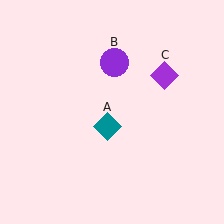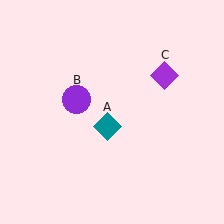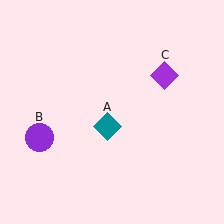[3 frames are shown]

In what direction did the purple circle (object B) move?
The purple circle (object B) moved down and to the left.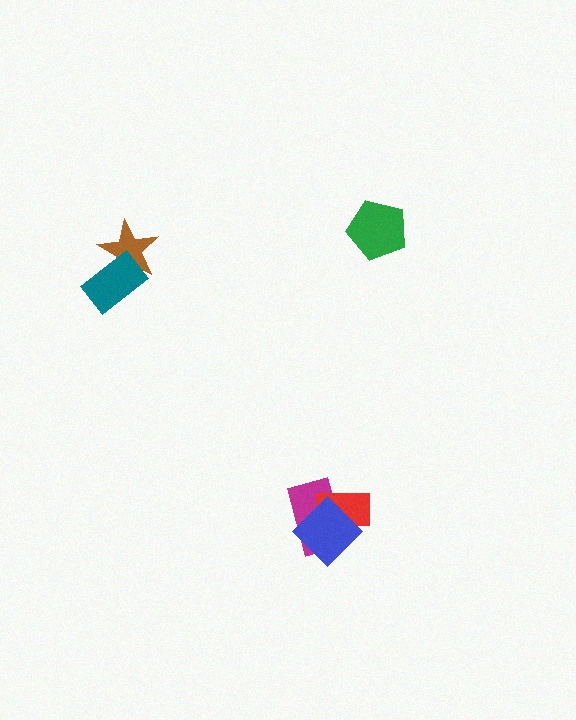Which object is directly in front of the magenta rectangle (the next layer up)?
The red rectangle is directly in front of the magenta rectangle.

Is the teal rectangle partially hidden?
No, no other shape covers it.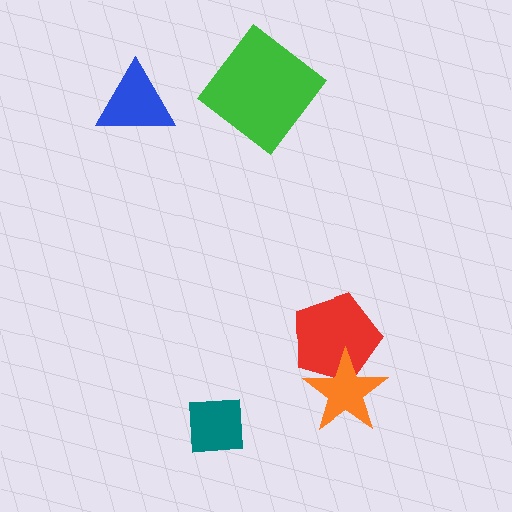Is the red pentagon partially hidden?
Yes, it is partially covered by another shape.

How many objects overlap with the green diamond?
0 objects overlap with the green diamond.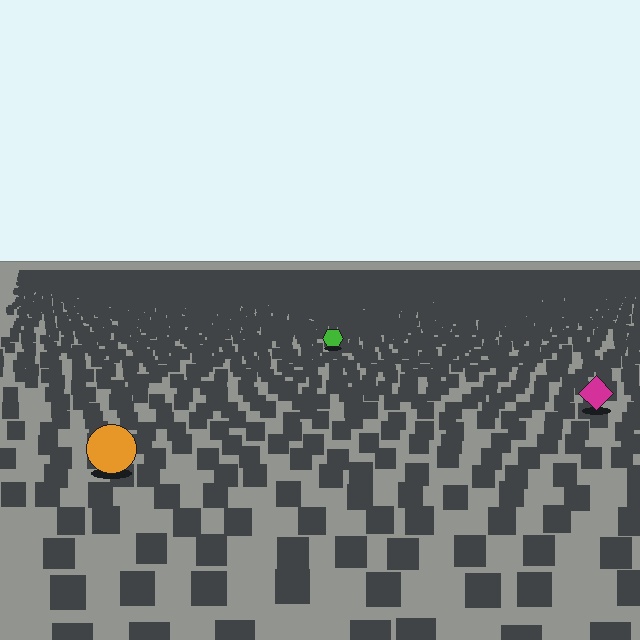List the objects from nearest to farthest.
From nearest to farthest: the orange circle, the magenta diamond, the green hexagon.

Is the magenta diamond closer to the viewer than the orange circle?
No. The orange circle is closer — you can tell from the texture gradient: the ground texture is coarser near it.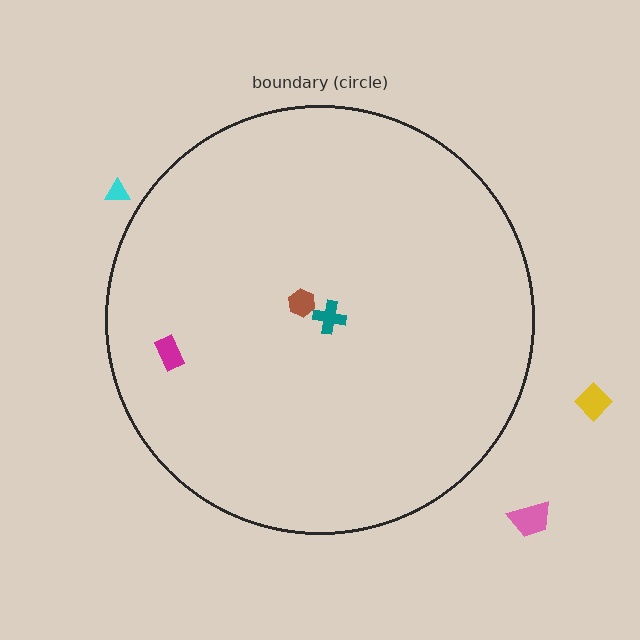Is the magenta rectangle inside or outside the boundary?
Inside.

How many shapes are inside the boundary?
3 inside, 3 outside.